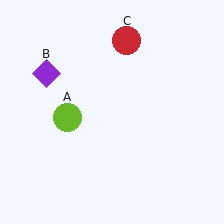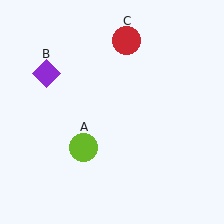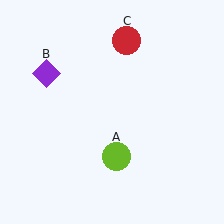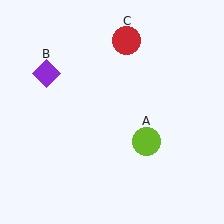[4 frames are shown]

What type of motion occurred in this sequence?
The lime circle (object A) rotated counterclockwise around the center of the scene.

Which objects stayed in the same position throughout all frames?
Purple diamond (object B) and red circle (object C) remained stationary.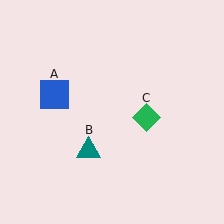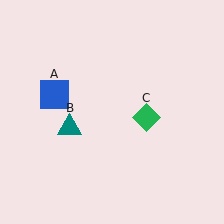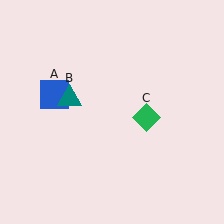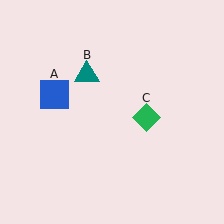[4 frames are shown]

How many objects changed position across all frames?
1 object changed position: teal triangle (object B).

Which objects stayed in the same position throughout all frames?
Blue square (object A) and green diamond (object C) remained stationary.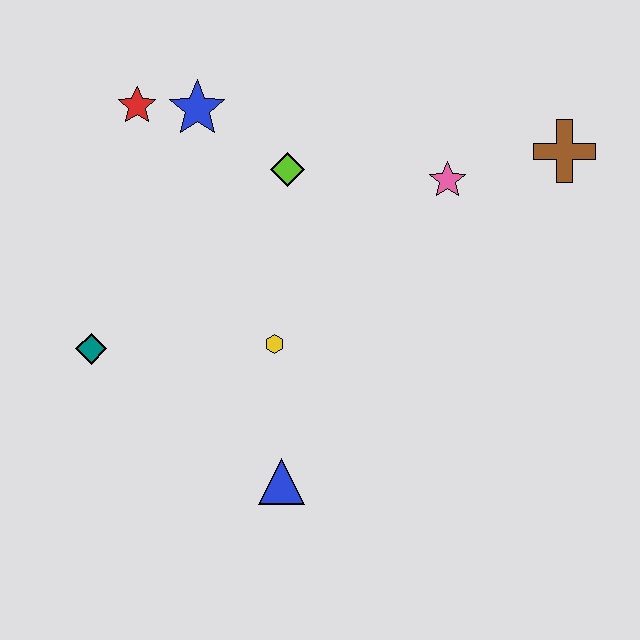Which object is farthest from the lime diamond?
The blue triangle is farthest from the lime diamond.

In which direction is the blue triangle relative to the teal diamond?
The blue triangle is to the right of the teal diamond.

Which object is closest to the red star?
The blue star is closest to the red star.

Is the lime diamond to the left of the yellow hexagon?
No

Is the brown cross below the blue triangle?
No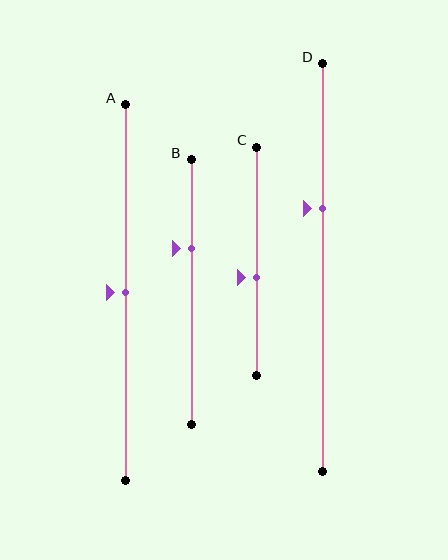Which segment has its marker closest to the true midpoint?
Segment A has its marker closest to the true midpoint.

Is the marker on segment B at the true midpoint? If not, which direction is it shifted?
No, the marker on segment B is shifted upward by about 16% of the segment length.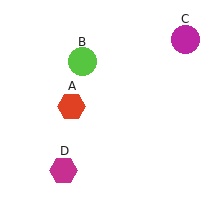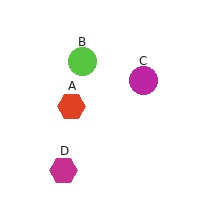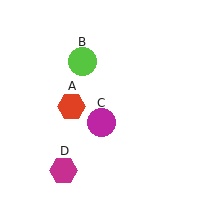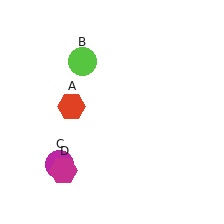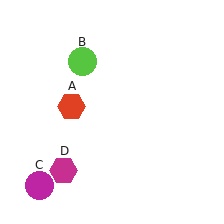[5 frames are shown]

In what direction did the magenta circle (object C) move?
The magenta circle (object C) moved down and to the left.